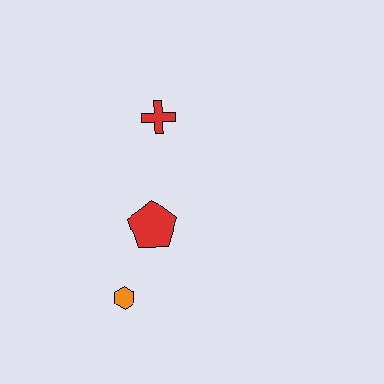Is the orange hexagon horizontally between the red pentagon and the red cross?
No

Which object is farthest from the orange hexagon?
The red cross is farthest from the orange hexagon.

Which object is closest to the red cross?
The red pentagon is closest to the red cross.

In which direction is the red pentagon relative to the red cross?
The red pentagon is below the red cross.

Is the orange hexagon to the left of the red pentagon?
Yes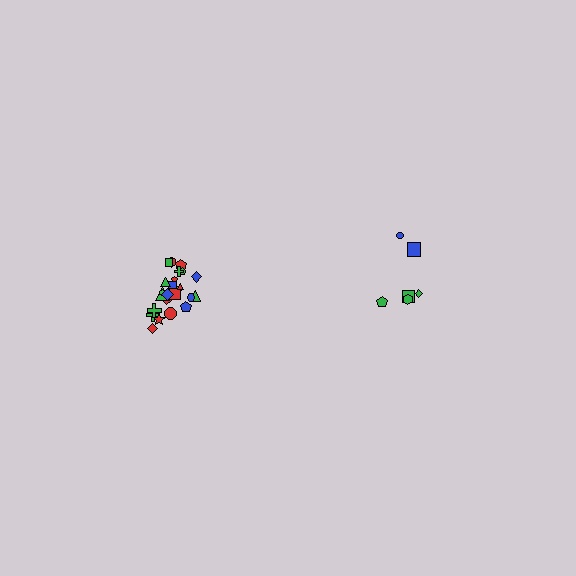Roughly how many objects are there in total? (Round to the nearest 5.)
Roughly 30 objects in total.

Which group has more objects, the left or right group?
The left group.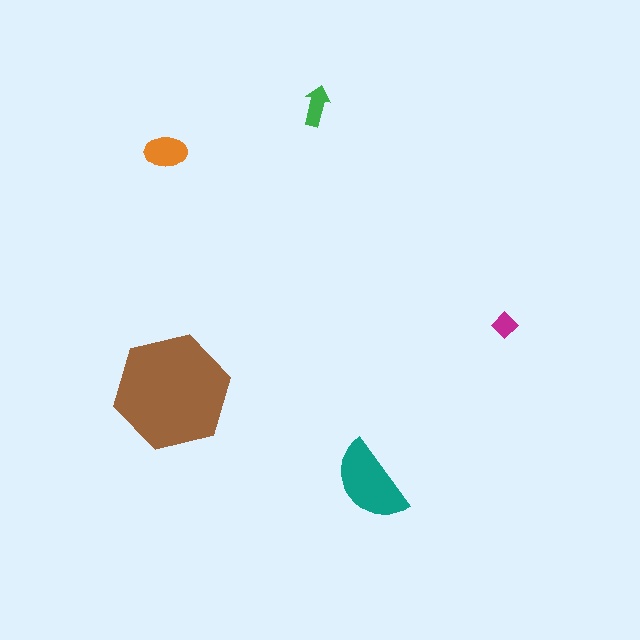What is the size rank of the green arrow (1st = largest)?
4th.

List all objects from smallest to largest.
The magenta diamond, the green arrow, the orange ellipse, the teal semicircle, the brown hexagon.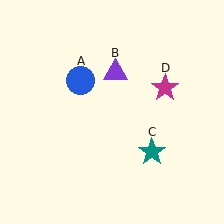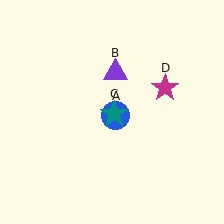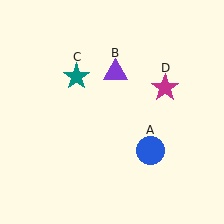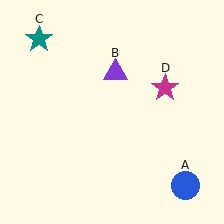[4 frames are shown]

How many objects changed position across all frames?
2 objects changed position: blue circle (object A), teal star (object C).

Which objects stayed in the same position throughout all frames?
Purple triangle (object B) and magenta star (object D) remained stationary.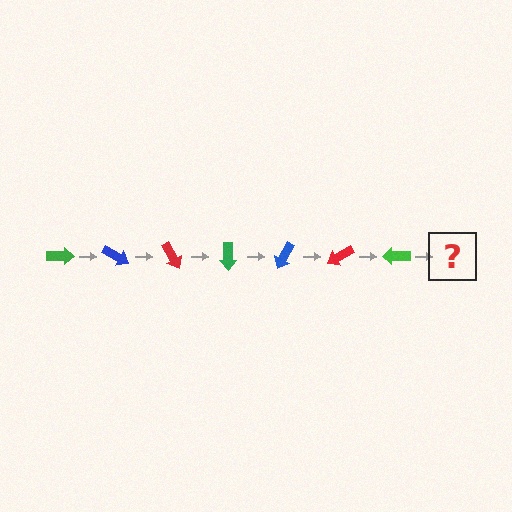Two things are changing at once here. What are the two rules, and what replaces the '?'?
The two rules are that it rotates 30 degrees each step and the color cycles through green, blue, and red. The '?' should be a blue arrow, rotated 210 degrees from the start.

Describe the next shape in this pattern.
It should be a blue arrow, rotated 210 degrees from the start.